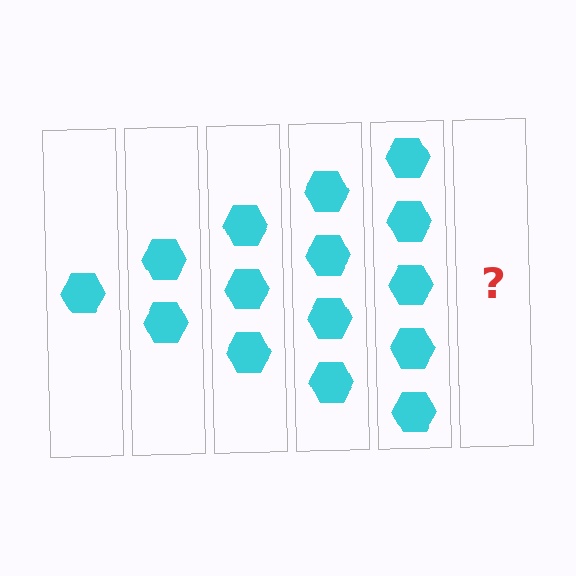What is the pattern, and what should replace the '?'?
The pattern is that each step adds one more hexagon. The '?' should be 6 hexagons.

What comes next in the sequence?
The next element should be 6 hexagons.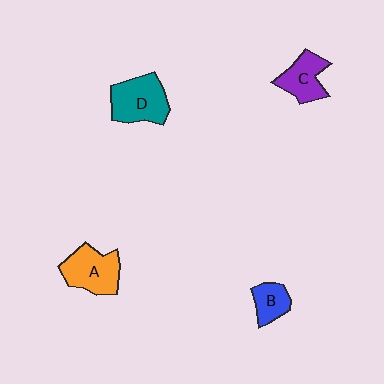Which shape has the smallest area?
Shape B (blue).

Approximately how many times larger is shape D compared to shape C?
Approximately 1.4 times.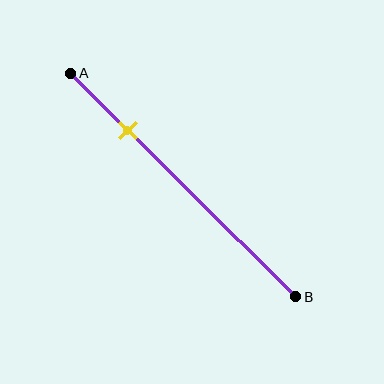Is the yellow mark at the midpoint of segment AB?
No, the mark is at about 25% from A, not at the 50% midpoint.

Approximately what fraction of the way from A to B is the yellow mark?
The yellow mark is approximately 25% of the way from A to B.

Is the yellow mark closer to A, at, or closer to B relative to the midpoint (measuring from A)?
The yellow mark is closer to point A than the midpoint of segment AB.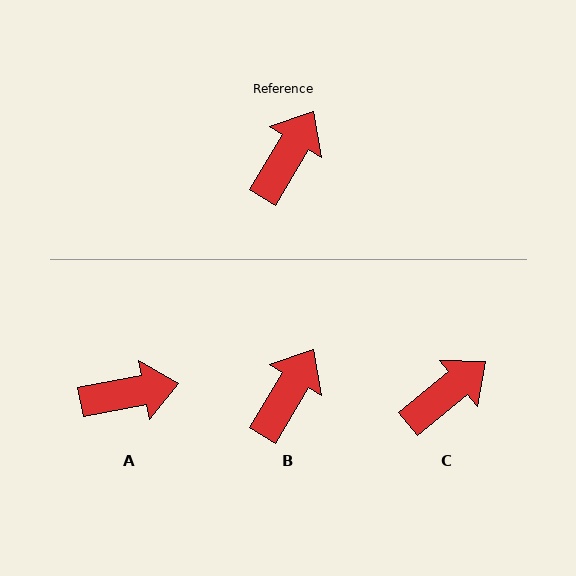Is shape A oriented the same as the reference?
No, it is off by about 48 degrees.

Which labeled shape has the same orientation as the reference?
B.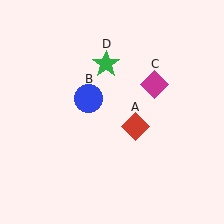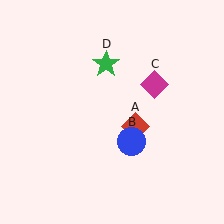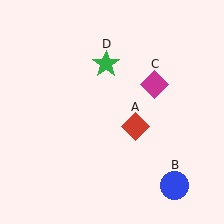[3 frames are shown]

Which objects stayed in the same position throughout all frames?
Red diamond (object A) and magenta diamond (object C) and green star (object D) remained stationary.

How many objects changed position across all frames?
1 object changed position: blue circle (object B).